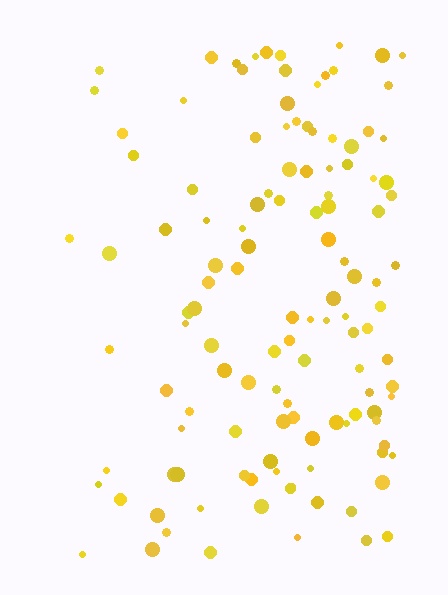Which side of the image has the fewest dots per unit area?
The left.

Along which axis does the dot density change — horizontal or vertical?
Horizontal.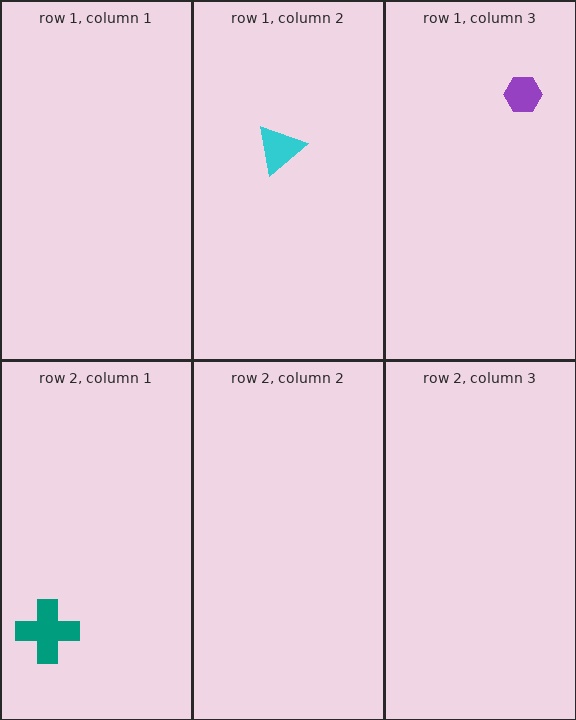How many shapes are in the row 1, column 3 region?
1.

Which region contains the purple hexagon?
The row 1, column 3 region.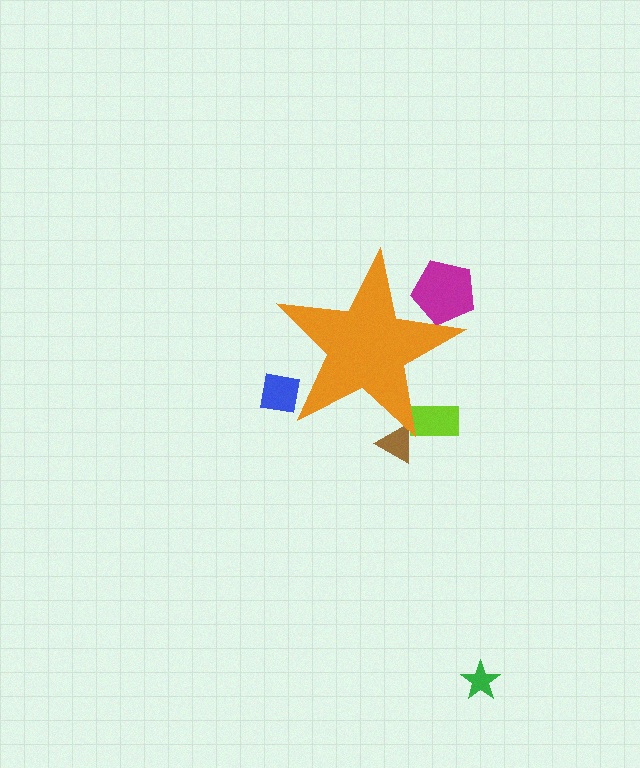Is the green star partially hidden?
No, the green star is fully visible.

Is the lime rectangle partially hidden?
Yes, the lime rectangle is partially hidden behind the orange star.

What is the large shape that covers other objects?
An orange star.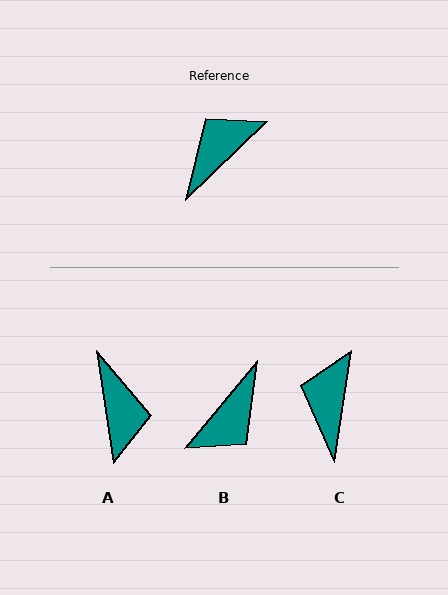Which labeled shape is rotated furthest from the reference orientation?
B, about 174 degrees away.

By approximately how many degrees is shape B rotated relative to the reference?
Approximately 174 degrees clockwise.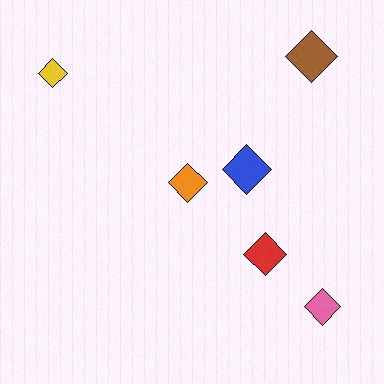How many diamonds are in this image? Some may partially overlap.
There are 6 diamonds.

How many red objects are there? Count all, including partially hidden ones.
There is 1 red object.